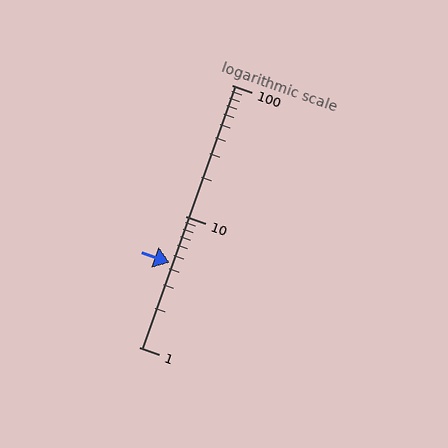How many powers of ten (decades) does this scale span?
The scale spans 2 decades, from 1 to 100.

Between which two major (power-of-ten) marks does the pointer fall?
The pointer is between 1 and 10.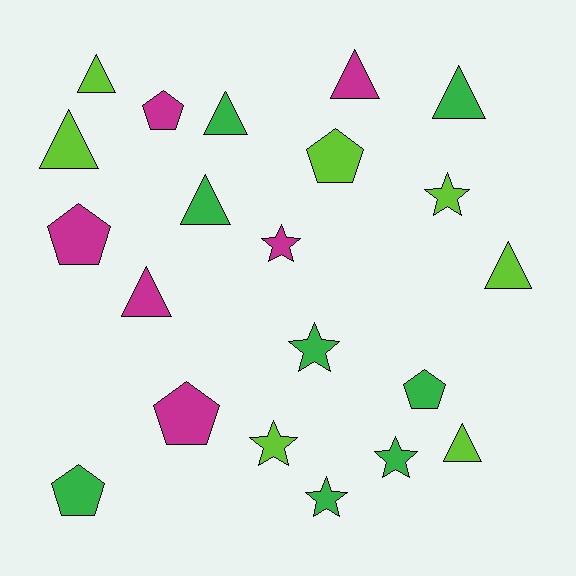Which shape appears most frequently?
Triangle, with 9 objects.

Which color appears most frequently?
Green, with 8 objects.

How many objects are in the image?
There are 21 objects.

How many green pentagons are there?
There are 2 green pentagons.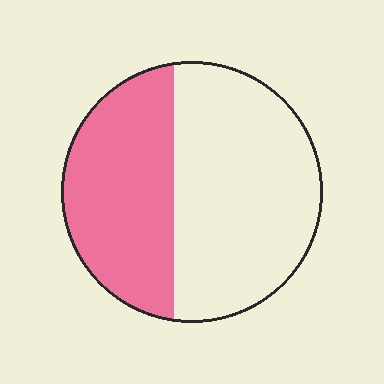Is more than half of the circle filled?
No.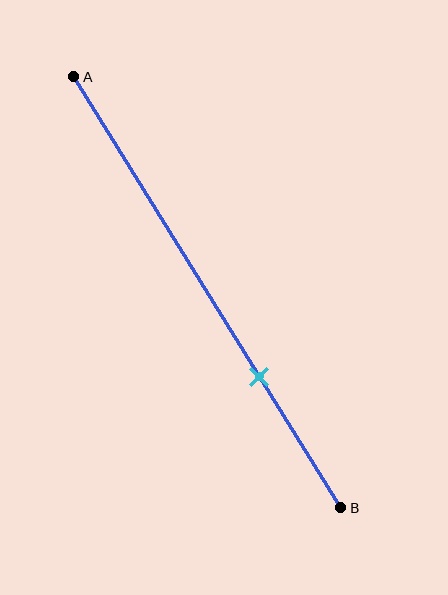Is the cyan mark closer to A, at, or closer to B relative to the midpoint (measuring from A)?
The cyan mark is closer to point B than the midpoint of segment AB.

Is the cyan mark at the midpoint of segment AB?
No, the mark is at about 70% from A, not at the 50% midpoint.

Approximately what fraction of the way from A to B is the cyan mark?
The cyan mark is approximately 70% of the way from A to B.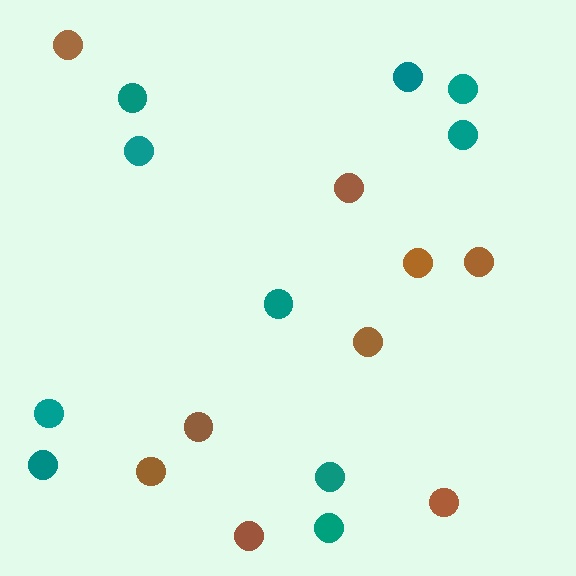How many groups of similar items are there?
There are 2 groups: one group of teal circles (10) and one group of brown circles (9).